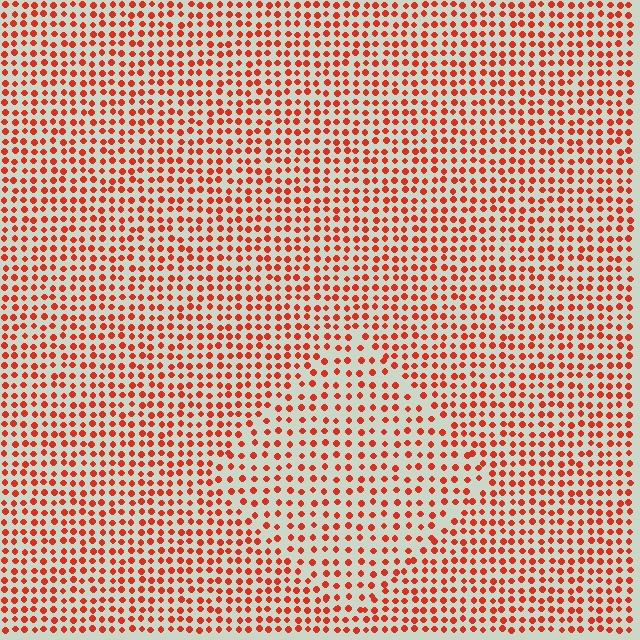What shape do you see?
I see a diamond.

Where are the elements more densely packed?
The elements are more densely packed outside the diamond boundary.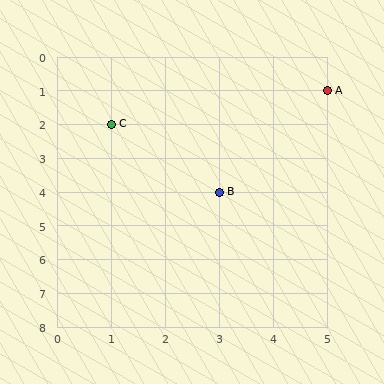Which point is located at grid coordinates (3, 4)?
Point B is at (3, 4).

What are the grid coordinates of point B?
Point B is at grid coordinates (3, 4).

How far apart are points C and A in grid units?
Points C and A are 4 columns and 1 row apart (about 4.1 grid units diagonally).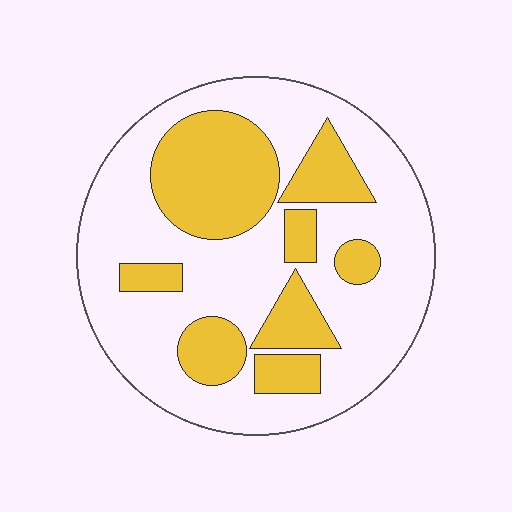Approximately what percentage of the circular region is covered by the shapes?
Approximately 35%.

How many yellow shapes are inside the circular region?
8.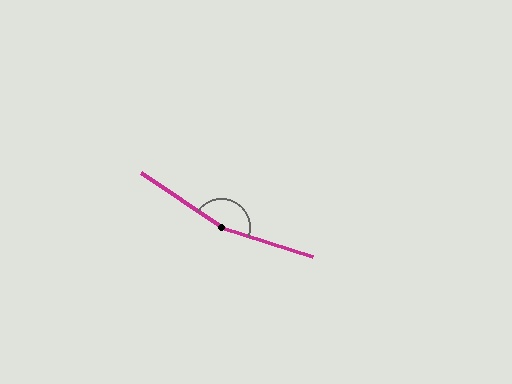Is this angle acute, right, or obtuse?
It is obtuse.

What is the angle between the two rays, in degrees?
Approximately 164 degrees.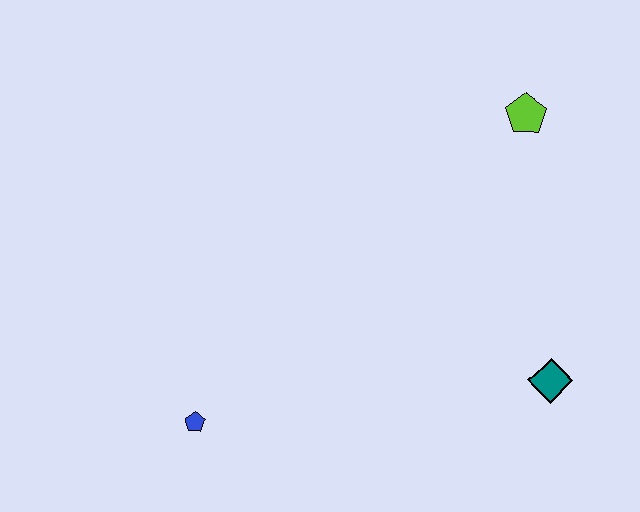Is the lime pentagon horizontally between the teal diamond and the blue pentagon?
Yes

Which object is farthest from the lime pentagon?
The blue pentagon is farthest from the lime pentagon.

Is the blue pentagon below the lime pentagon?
Yes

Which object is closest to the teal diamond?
The lime pentagon is closest to the teal diamond.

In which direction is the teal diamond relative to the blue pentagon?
The teal diamond is to the right of the blue pentagon.